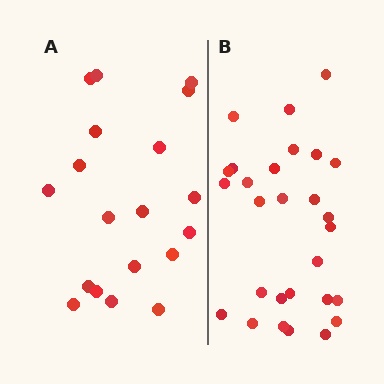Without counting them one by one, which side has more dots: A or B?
Region B (the right region) has more dots.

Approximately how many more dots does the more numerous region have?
Region B has roughly 8 or so more dots than region A.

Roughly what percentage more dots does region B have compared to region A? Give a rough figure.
About 45% more.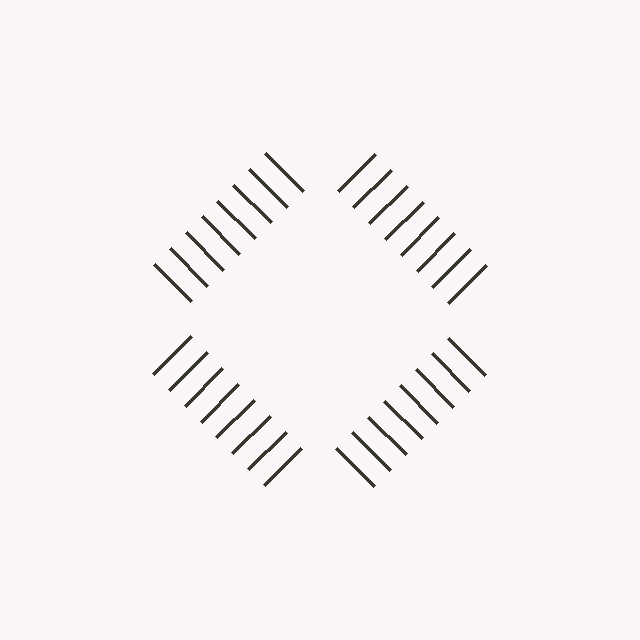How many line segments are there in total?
32 — 8 along each of the 4 edges.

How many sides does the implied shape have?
4 sides — the line-ends trace a square.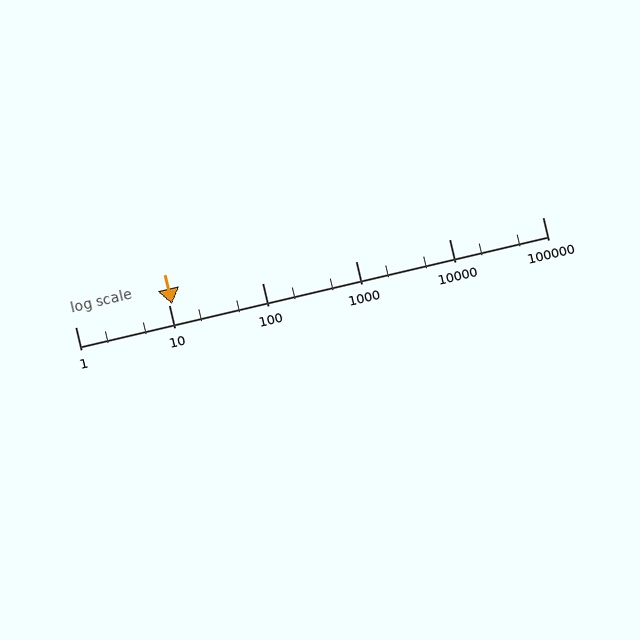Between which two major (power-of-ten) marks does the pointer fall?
The pointer is between 10 and 100.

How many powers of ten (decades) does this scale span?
The scale spans 5 decades, from 1 to 100000.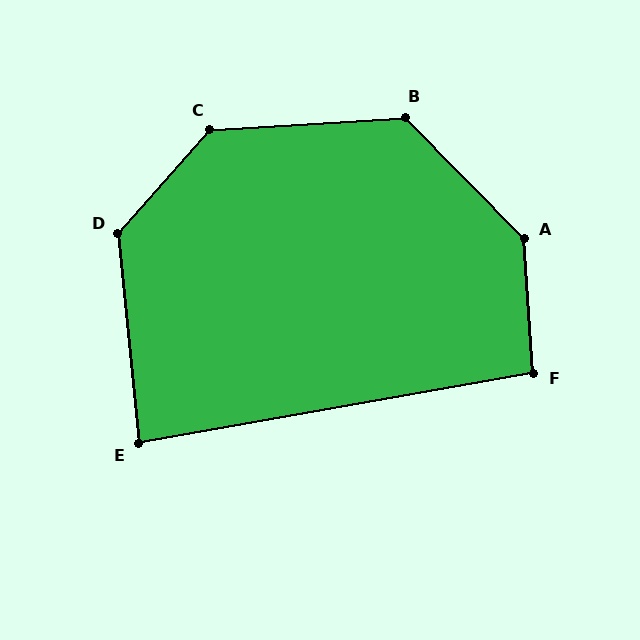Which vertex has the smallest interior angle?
E, at approximately 85 degrees.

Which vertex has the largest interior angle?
A, at approximately 139 degrees.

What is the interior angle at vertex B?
Approximately 131 degrees (obtuse).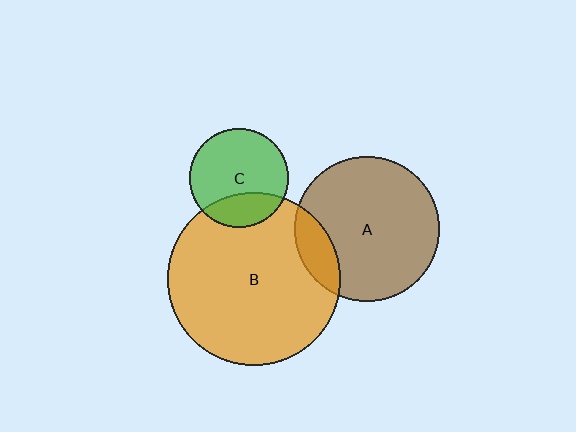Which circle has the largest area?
Circle B (orange).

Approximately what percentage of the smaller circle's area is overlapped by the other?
Approximately 25%.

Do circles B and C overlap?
Yes.